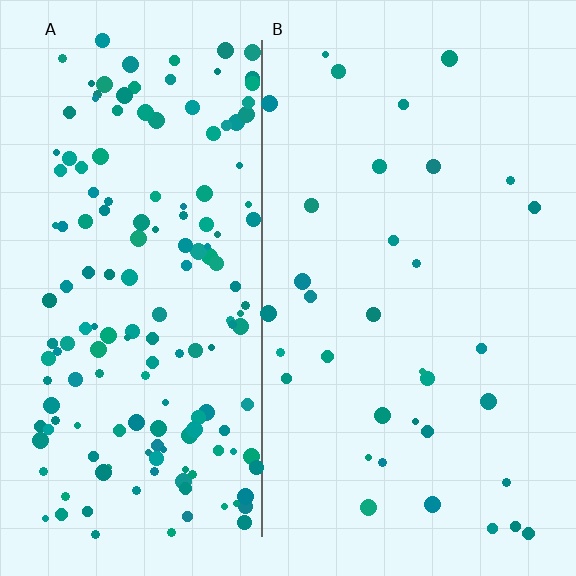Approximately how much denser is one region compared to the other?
Approximately 4.9× — region A over region B.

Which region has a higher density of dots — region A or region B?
A (the left).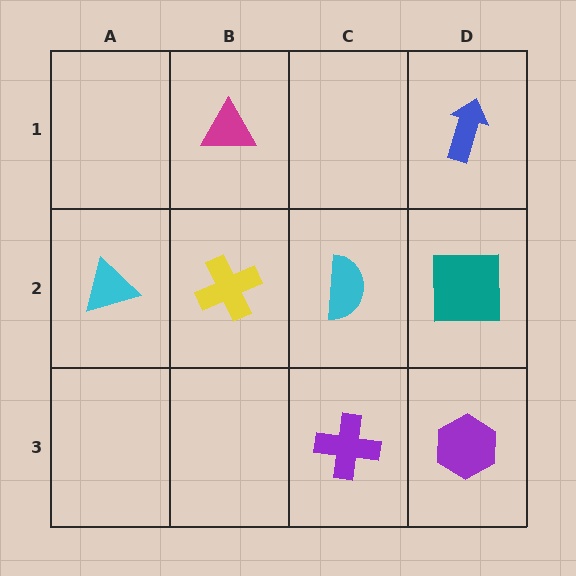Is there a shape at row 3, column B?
No, that cell is empty.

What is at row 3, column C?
A purple cross.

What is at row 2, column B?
A yellow cross.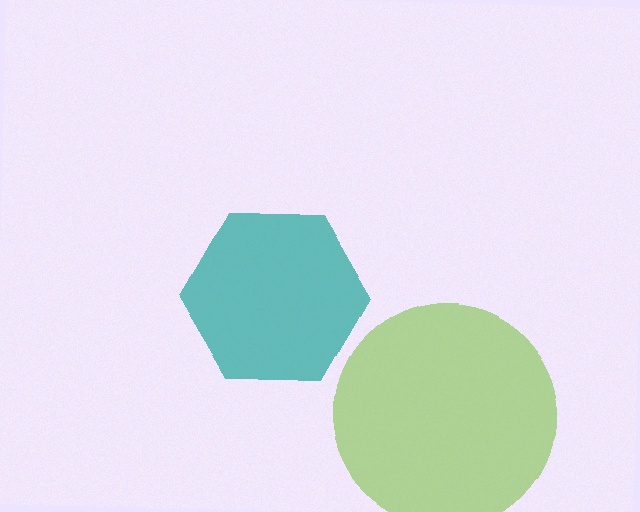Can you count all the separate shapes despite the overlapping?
Yes, there are 2 separate shapes.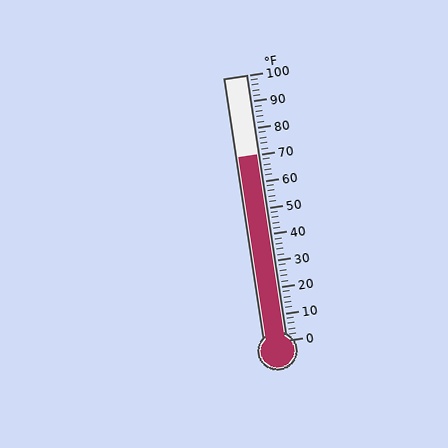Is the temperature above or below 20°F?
The temperature is above 20°F.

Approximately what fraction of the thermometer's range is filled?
The thermometer is filled to approximately 70% of its range.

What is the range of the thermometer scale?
The thermometer scale ranges from 0°F to 100°F.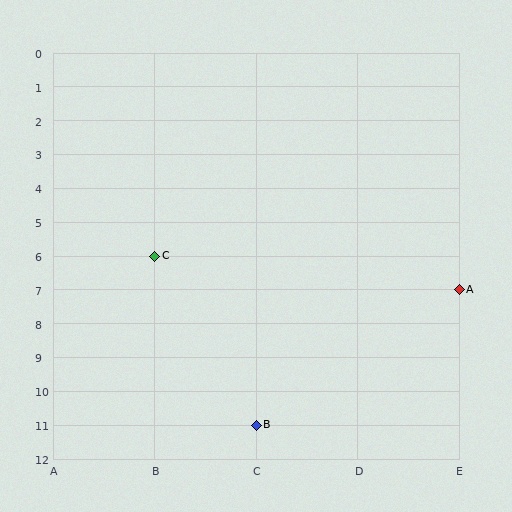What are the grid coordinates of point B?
Point B is at grid coordinates (C, 11).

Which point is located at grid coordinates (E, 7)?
Point A is at (E, 7).